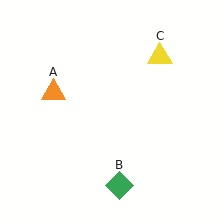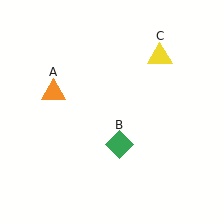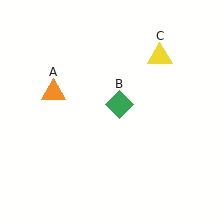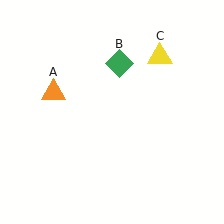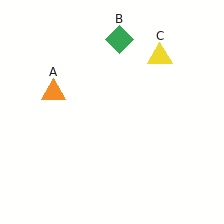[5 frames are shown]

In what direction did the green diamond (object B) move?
The green diamond (object B) moved up.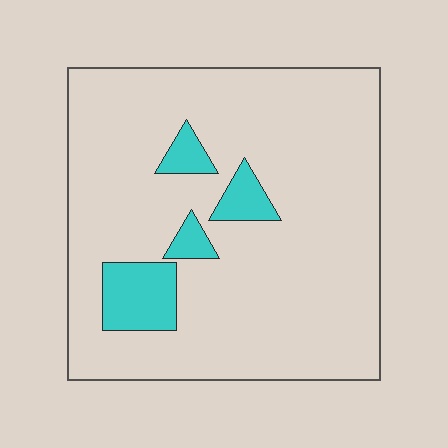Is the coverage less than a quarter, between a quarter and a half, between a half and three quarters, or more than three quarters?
Less than a quarter.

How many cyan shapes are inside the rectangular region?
4.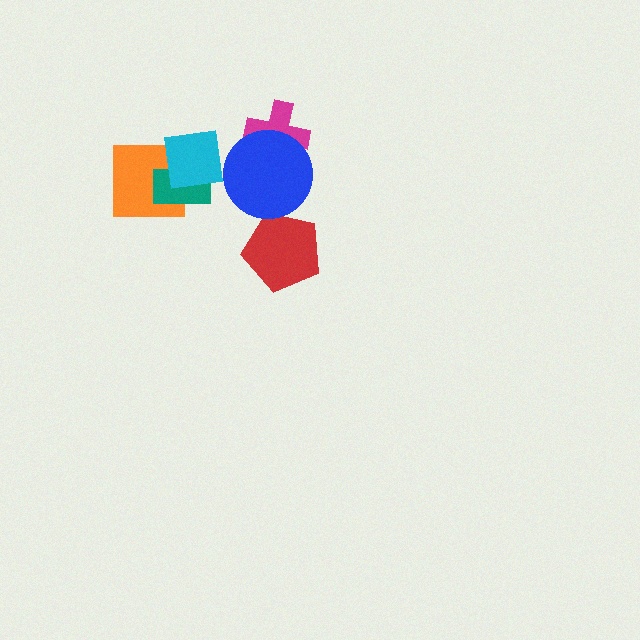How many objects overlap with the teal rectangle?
2 objects overlap with the teal rectangle.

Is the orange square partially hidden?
Yes, it is partially covered by another shape.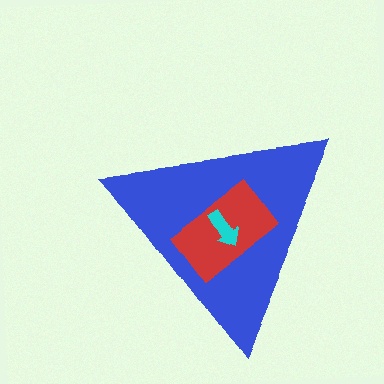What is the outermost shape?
The blue triangle.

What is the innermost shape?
The cyan arrow.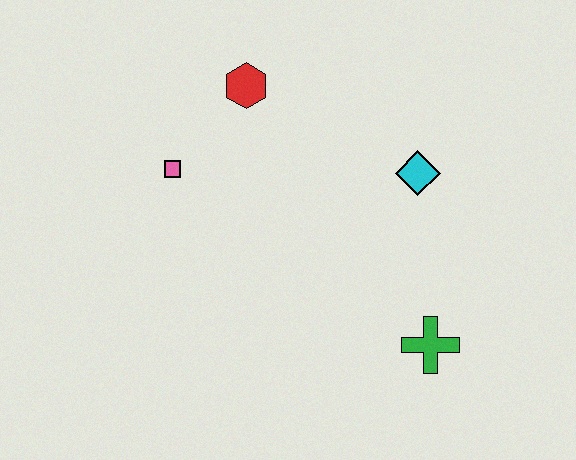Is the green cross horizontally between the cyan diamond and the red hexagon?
No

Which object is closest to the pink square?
The red hexagon is closest to the pink square.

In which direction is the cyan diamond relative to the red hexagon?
The cyan diamond is to the right of the red hexagon.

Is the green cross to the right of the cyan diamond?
Yes